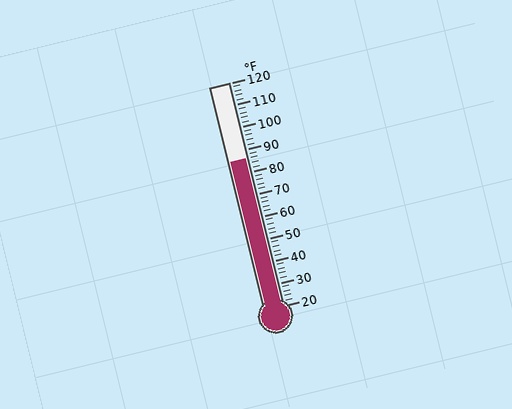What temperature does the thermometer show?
The thermometer shows approximately 86°F.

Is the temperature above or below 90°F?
The temperature is below 90°F.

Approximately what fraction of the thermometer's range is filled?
The thermometer is filled to approximately 65% of its range.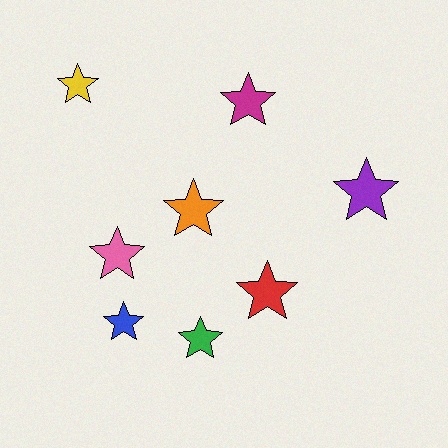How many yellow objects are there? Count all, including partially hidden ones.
There is 1 yellow object.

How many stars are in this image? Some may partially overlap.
There are 8 stars.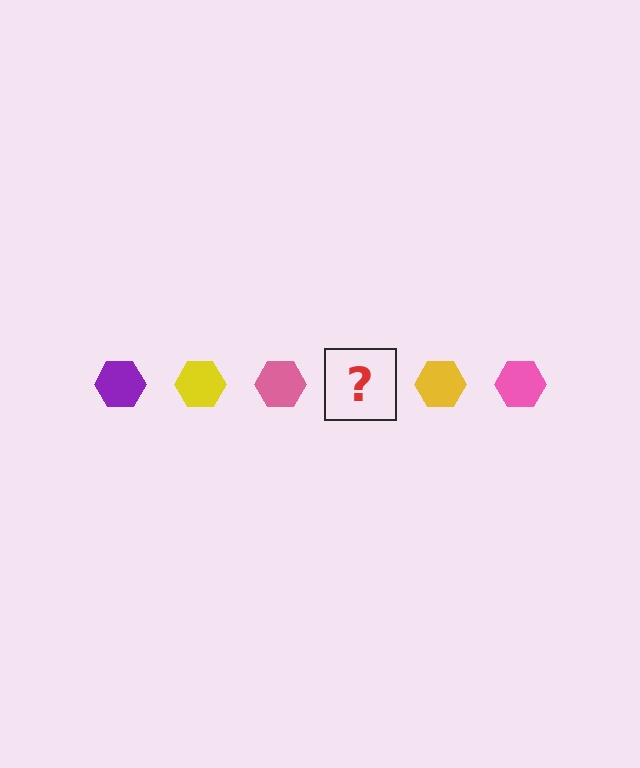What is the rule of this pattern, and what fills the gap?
The rule is that the pattern cycles through purple, yellow, pink hexagons. The gap should be filled with a purple hexagon.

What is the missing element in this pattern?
The missing element is a purple hexagon.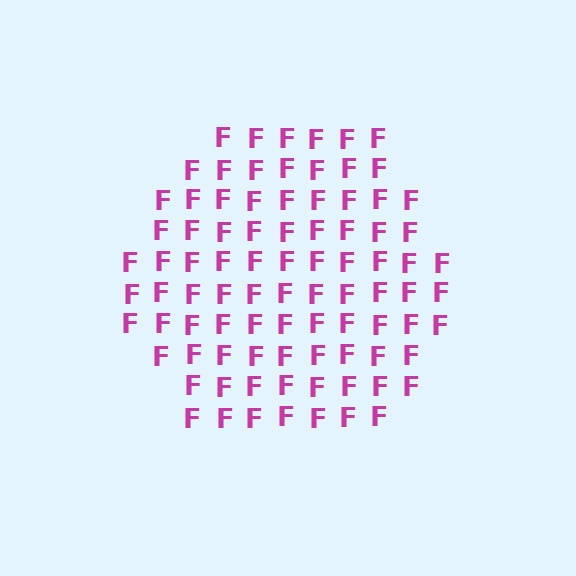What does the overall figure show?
The overall figure shows a hexagon.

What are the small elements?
The small elements are letter F's.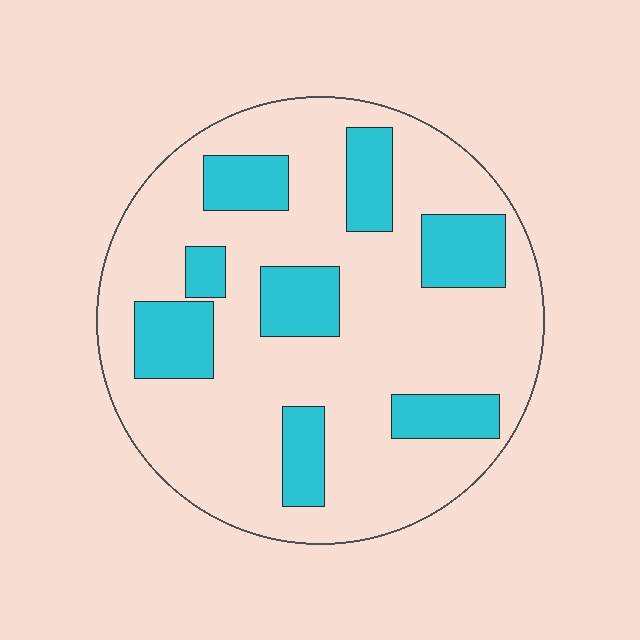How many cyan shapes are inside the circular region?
8.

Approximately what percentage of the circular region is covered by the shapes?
Approximately 25%.